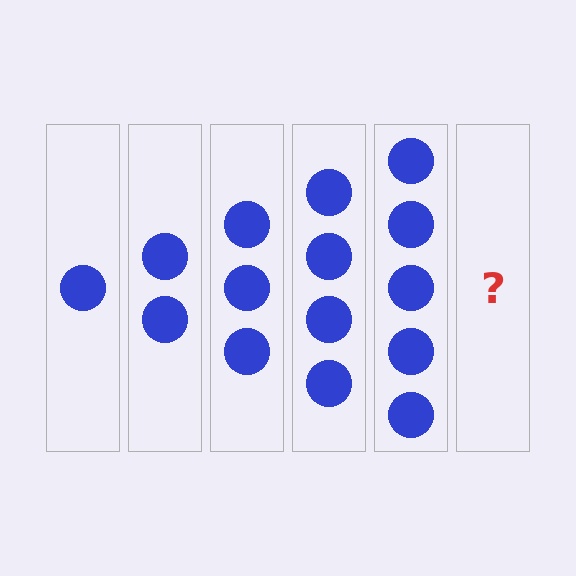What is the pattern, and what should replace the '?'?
The pattern is that each step adds one more circle. The '?' should be 6 circles.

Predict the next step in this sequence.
The next step is 6 circles.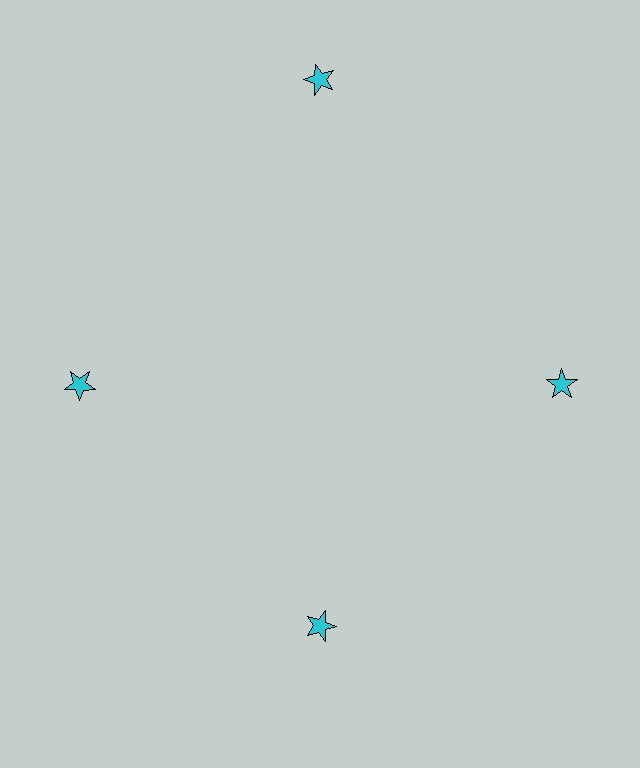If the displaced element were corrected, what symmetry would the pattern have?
It would have 4-fold rotational symmetry — the pattern would map onto itself every 90 degrees.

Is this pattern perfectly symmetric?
No. The 4 cyan stars are arranged in a ring, but one element near the 12 o'clock position is pushed outward from the center, breaking the 4-fold rotational symmetry.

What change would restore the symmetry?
The symmetry would be restored by moving it inward, back onto the ring so that all 4 stars sit at equal angles and equal distance from the center.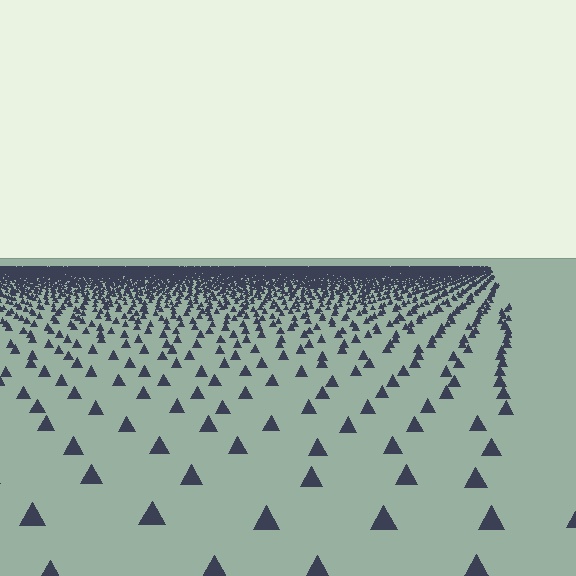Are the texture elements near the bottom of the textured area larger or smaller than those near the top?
Larger. Near the bottom, elements are closer to the viewer and appear at a bigger on-screen size.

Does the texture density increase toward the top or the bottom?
Density increases toward the top.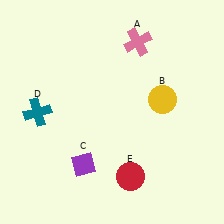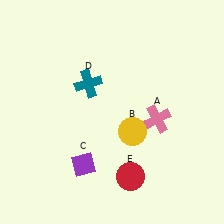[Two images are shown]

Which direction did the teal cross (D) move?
The teal cross (D) moved right.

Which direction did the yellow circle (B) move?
The yellow circle (B) moved down.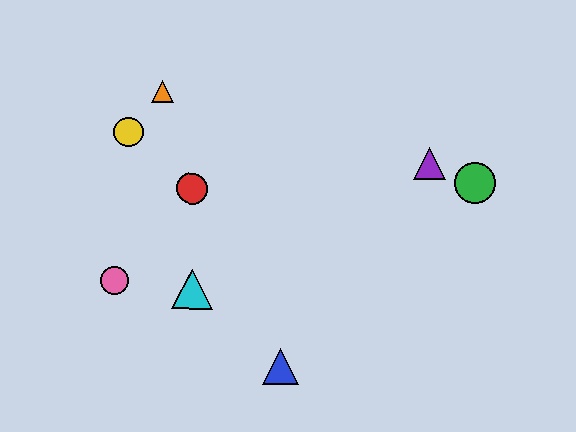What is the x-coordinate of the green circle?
The green circle is at x≈475.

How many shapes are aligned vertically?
2 shapes (the red circle, the cyan triangle) are aligned vertically.